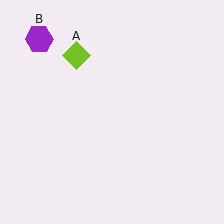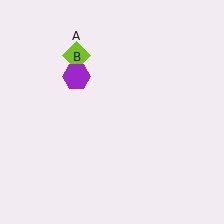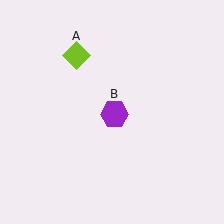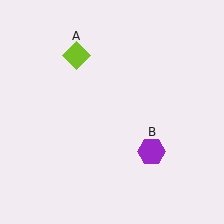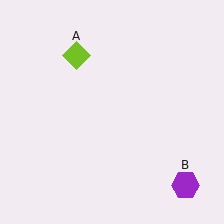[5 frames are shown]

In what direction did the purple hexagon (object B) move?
The purple hexagon (object B) moved down and to the right.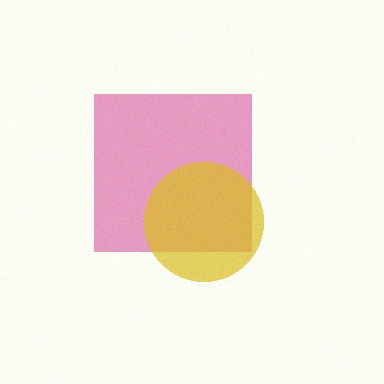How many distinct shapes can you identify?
There are 2 distinct shapes: a magenta square, a yellow circle.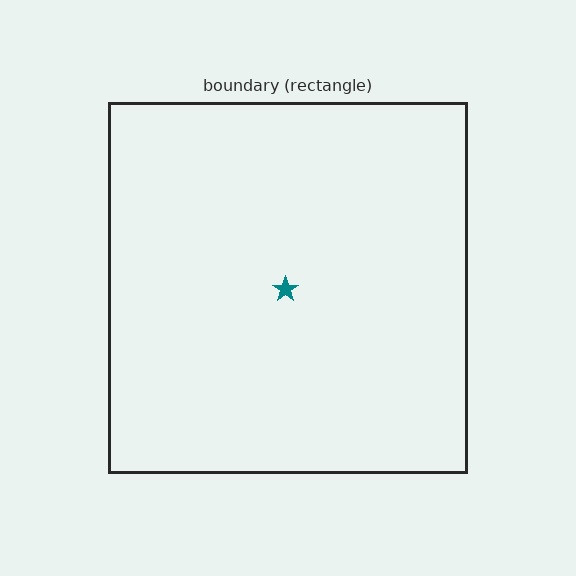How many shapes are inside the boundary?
1 inside, 0 outside.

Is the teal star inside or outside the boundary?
Inside.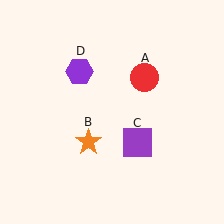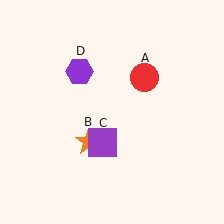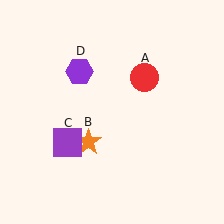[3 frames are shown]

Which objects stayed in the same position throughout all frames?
Red circle (object A) and orange star (object B) and purple hexagon (object D) remained stationary.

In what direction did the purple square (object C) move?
The purple square (object C) moved left.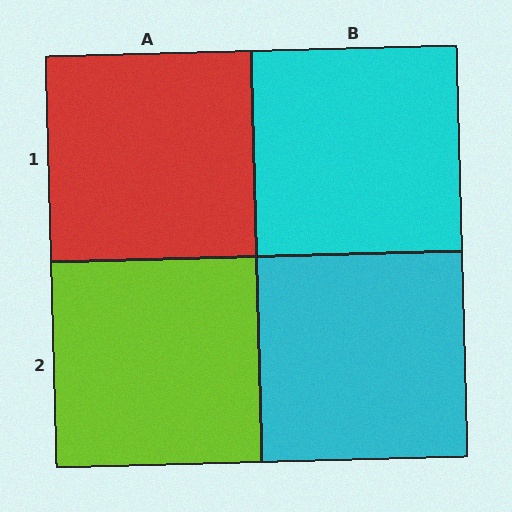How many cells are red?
1 cell is red.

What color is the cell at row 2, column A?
Lime.